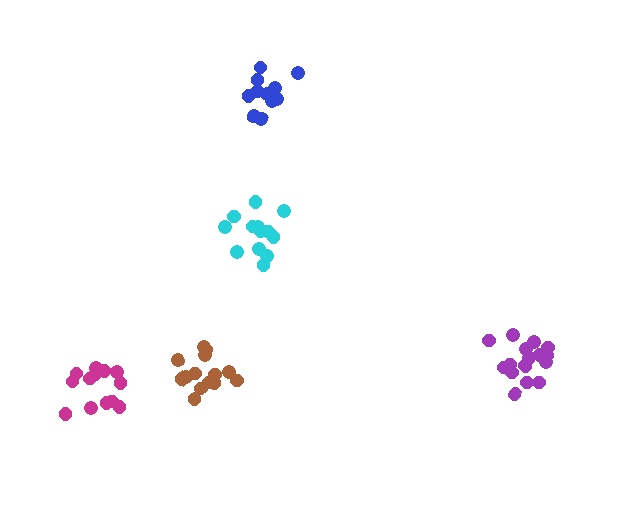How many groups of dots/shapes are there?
There are 5 groups.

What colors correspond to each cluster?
The clusters are colored: blue, cyan, purple, magenta, brown.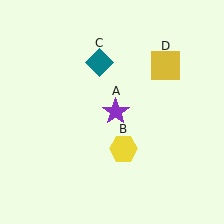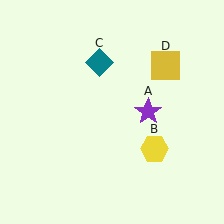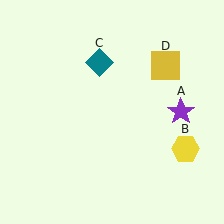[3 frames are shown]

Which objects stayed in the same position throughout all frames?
Teal diamond (object C) and yellow square (object D) remained stationary.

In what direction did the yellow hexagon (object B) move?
The yellow hexagon (object B) moved right.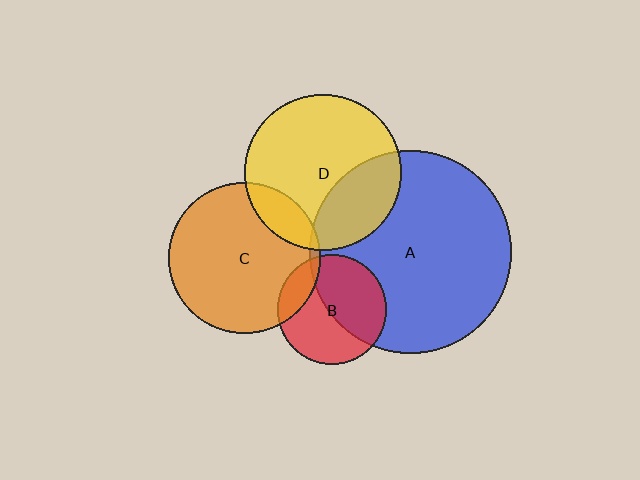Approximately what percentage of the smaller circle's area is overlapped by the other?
Approximately 15%.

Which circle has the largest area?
Circle A (blue).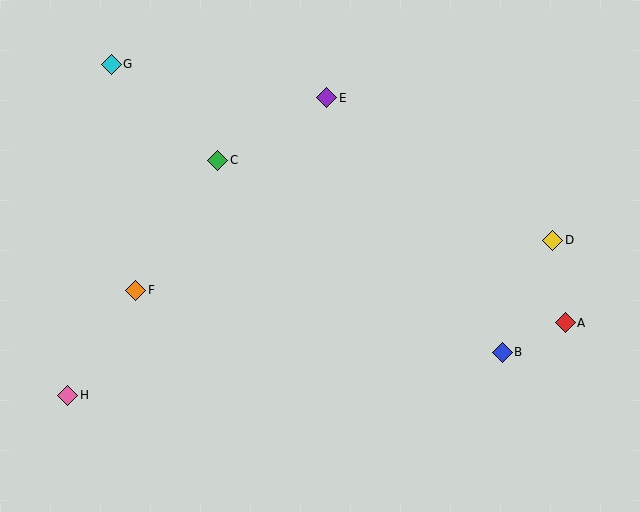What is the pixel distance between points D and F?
The distance between D and F is 420 pixels.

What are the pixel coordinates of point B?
Point B is at (502, 352).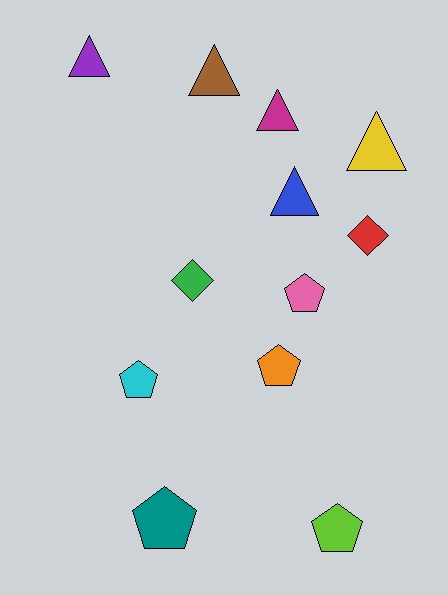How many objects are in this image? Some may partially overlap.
There are 12 objects.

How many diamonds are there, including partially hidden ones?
There are 2 diamonds.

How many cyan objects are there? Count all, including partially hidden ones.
There is 1 cyan object.